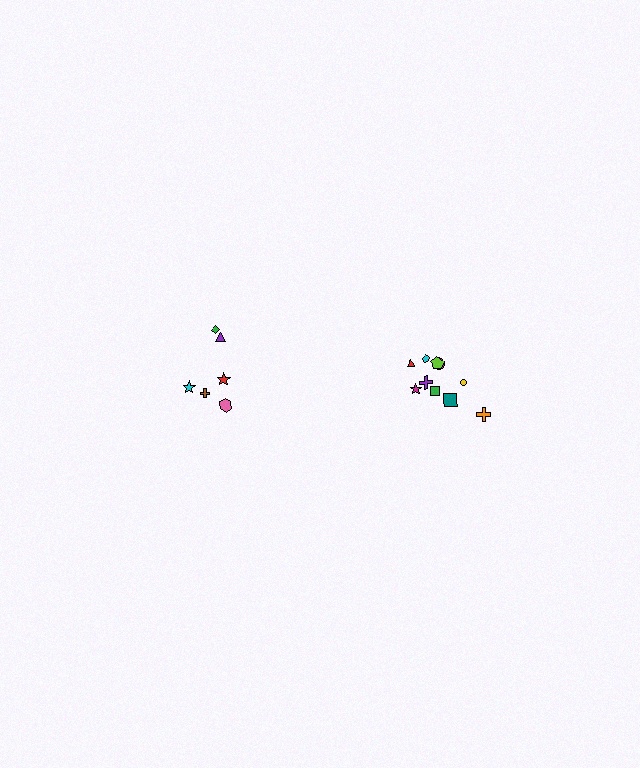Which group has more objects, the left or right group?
The right group.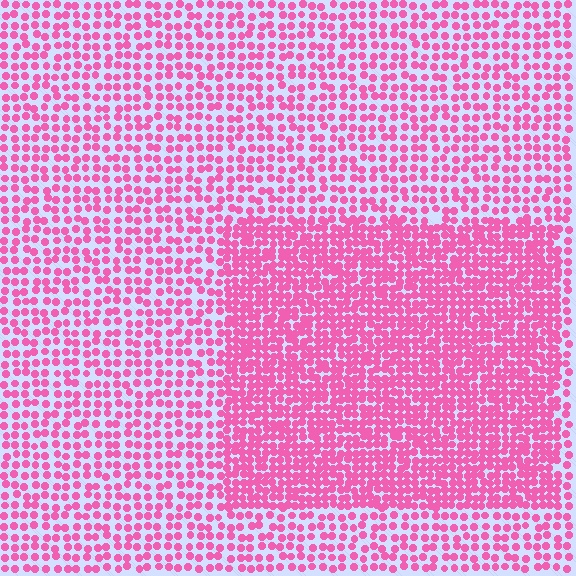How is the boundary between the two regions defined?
The boundary is defined by a change in element density (approximately 1.9x ratio). All elements are the same color, size, and shape.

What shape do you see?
I see a rectangle.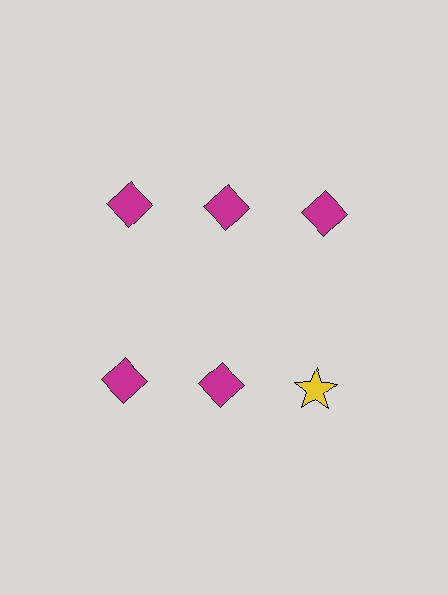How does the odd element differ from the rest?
It differs in both color (yellow instead of magenta) and shape (star instead of diamond).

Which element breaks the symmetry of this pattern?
The yellow star in the second row, center column breaks the symmetry. All other shapes are magenta diamonds.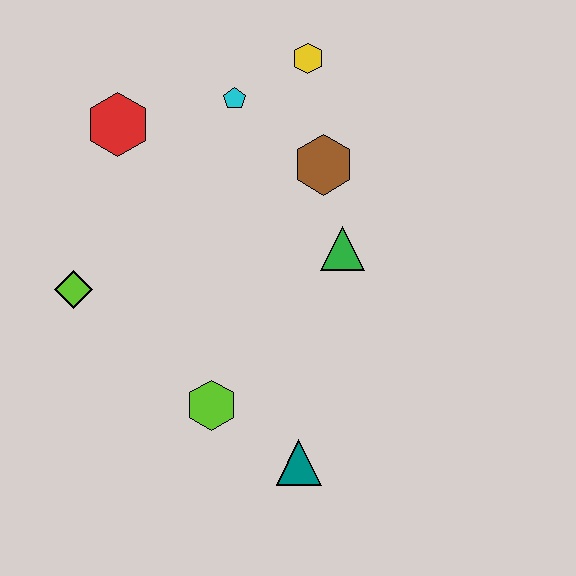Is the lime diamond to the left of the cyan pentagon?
Yes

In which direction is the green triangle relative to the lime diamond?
The green triangle is to the right of the lime diamond.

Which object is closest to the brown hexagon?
The green triangle is closest to the brown hexagon.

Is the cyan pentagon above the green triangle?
Yes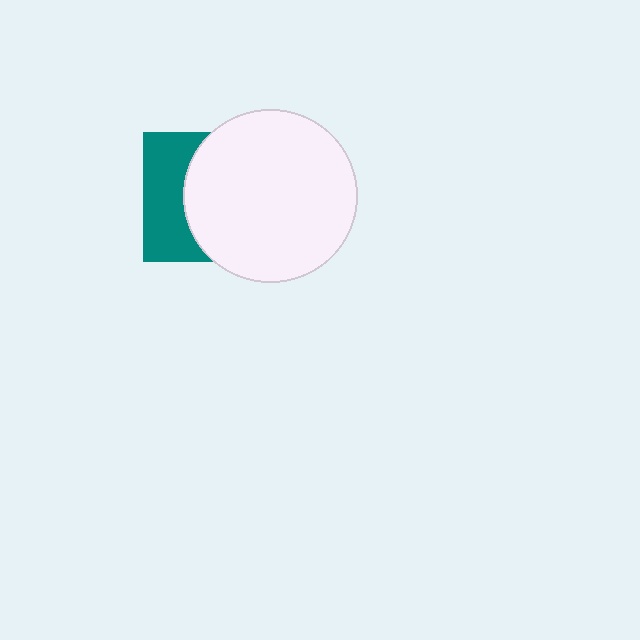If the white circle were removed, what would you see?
You would see the complete teal square.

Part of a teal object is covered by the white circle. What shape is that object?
It is a square.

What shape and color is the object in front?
The object in front is a white circle.